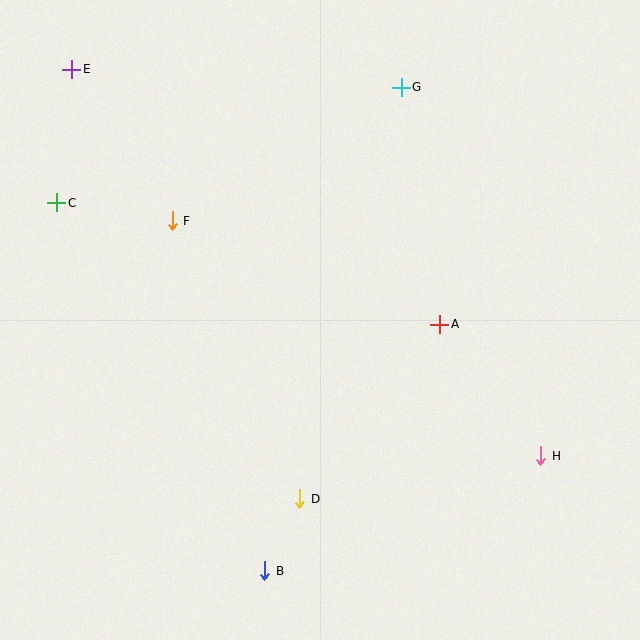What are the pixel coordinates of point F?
Point F is at (172, 221).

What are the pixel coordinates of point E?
Point E is at (72, 69).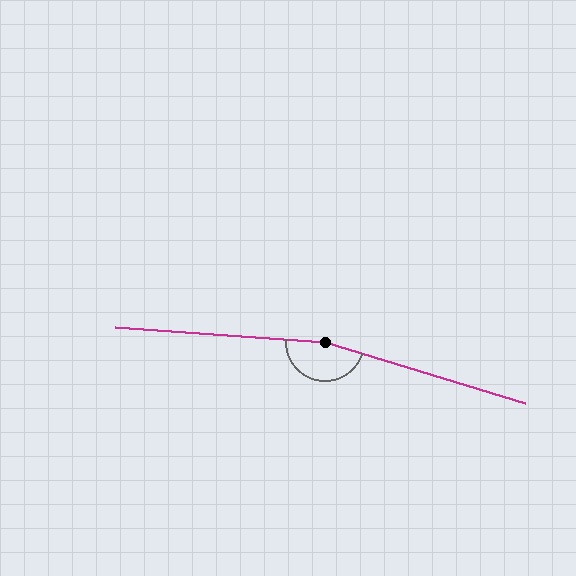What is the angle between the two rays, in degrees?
Approximately 167 degrees.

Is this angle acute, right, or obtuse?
It is obtuse.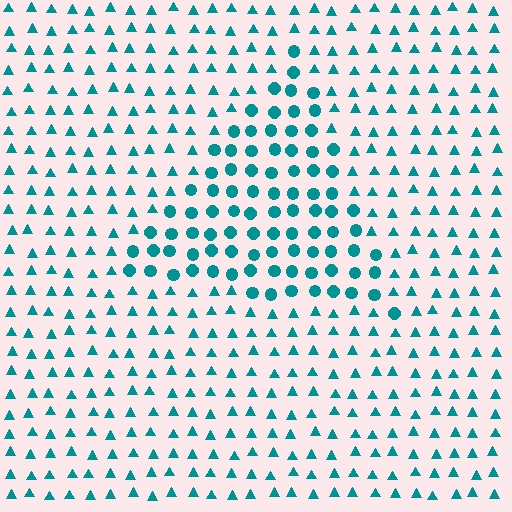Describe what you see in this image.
The image is filled with small teal elements arranged in a uniform grid. A triangle-shaped region contains circles, while the surrounding area contains triangles. The boundary is defined purely by the change in element shape.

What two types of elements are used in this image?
The image uses circles inside the triangle region and triangles outside it.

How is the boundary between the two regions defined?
The boundary is defined by a change in element shape: circles inside vs. triangles outside. All elements share the same color and spacing.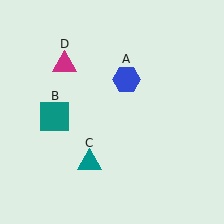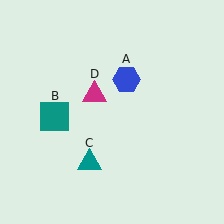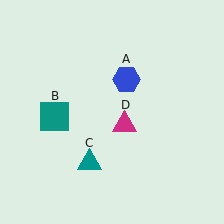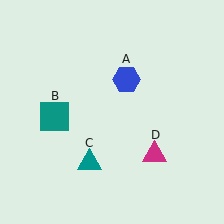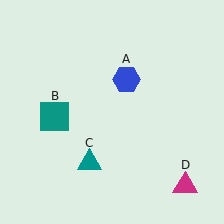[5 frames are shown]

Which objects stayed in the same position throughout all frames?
Blue hexagon (object A) and teal square (object B) and teal triangle (object C) remained stationary.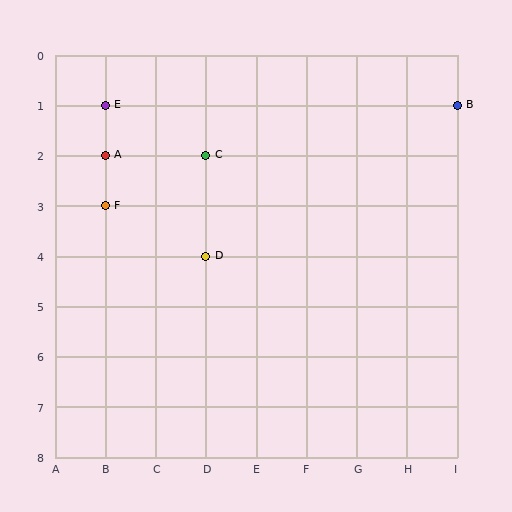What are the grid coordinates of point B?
Point B is at grid coordinates (I, 1).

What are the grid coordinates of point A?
Point A is at grid coordinates (B, 2).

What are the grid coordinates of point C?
Point C is at grid coordinates (D, 2).